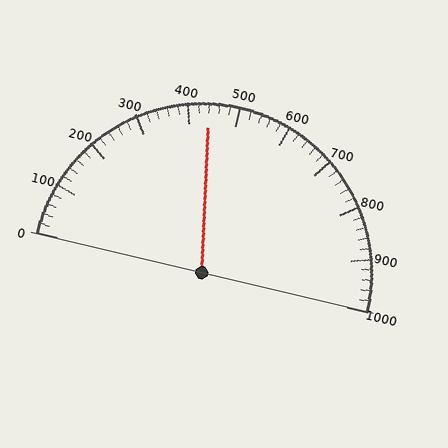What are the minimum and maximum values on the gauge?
The gauge ranges from 0 to 1000.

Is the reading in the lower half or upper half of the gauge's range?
The reading is in the lower half of the range (0 to 1000).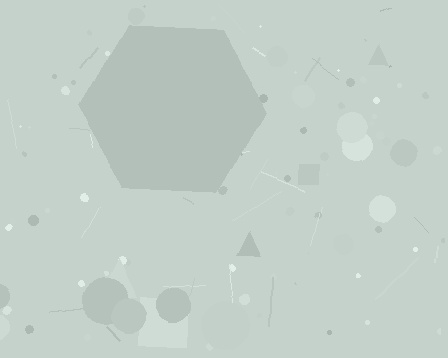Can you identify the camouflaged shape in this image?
The camouflaged shape is a hexagon.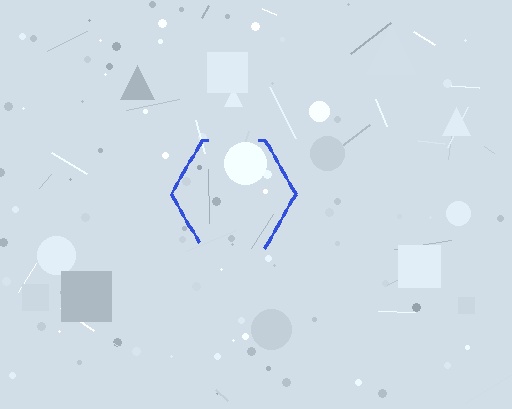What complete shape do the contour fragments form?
The contour fragments form a hexagon.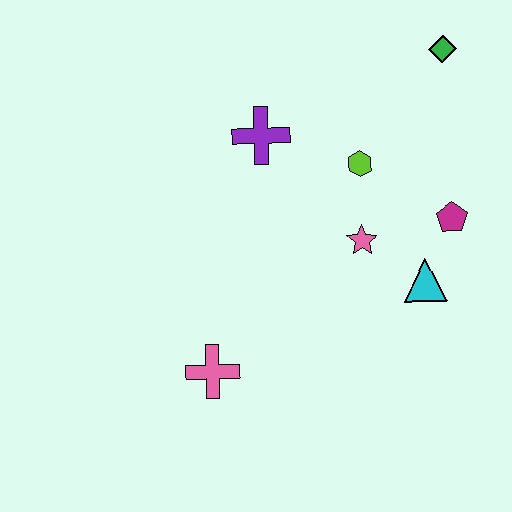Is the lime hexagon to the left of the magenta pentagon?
Yes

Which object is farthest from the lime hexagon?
The pink cross is farthest from the lime hexagon.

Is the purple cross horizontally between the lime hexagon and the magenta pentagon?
No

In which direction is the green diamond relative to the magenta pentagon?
The green diamond is above the magenta pentagon.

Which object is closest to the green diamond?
The lime hexagon is closest to the green diamond.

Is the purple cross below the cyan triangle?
No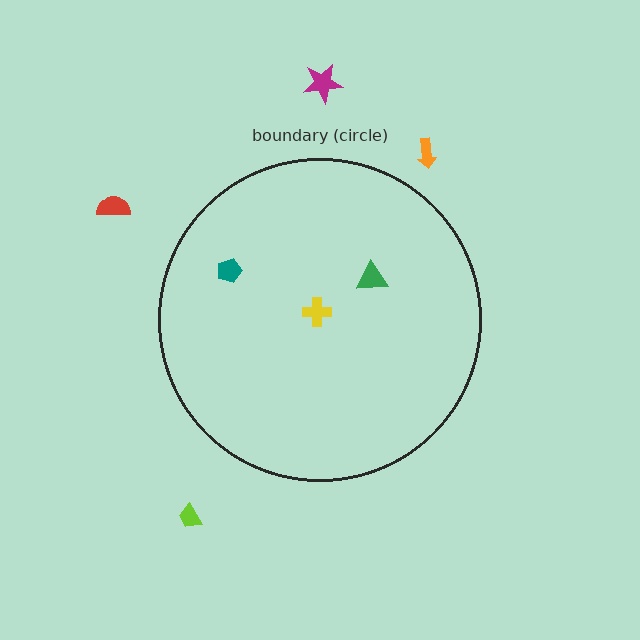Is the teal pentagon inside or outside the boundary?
Inside.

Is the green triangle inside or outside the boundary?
Inside.